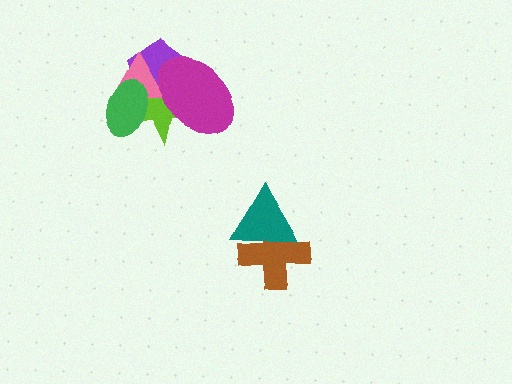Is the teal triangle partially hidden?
No, no other shape covers it.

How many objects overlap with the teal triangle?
1 object overlaps with the teal triangle.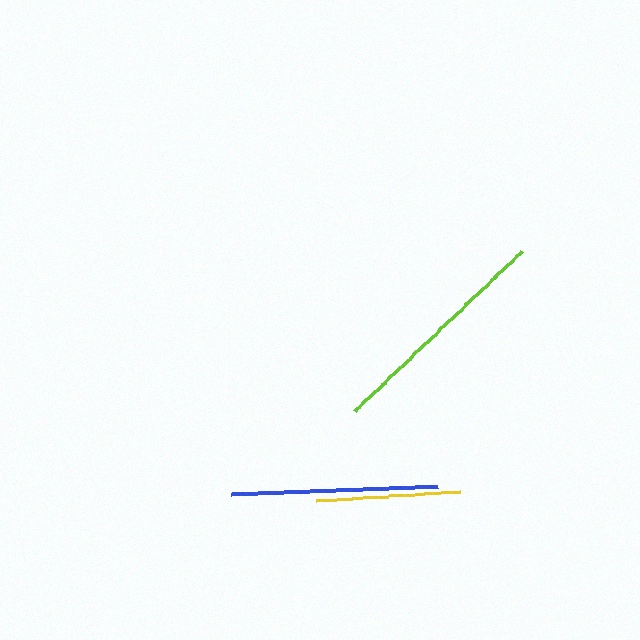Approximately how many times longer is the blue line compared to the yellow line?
The blue line is approximately 1.4 times the length of the yellow line.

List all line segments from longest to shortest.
From longest to shortest: lime, blue, yellow.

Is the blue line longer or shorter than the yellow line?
The blue line is longer than the yellow line.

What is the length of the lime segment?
The lime segment is approximately 231 pixels long.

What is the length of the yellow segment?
The yellow segment is approximately 145 pixels long.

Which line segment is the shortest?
The yellow line is the shortest at approximately 145 pixels.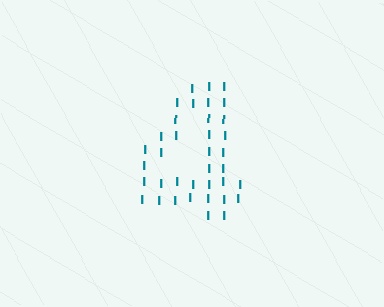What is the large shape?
The large shape is the digit 4.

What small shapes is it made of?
It is made of small letter I's.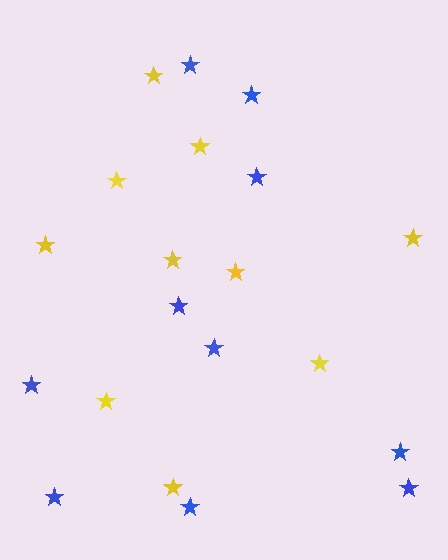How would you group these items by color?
There are 2 groups: one group of blue stars (10) and one group of yellow stars (10).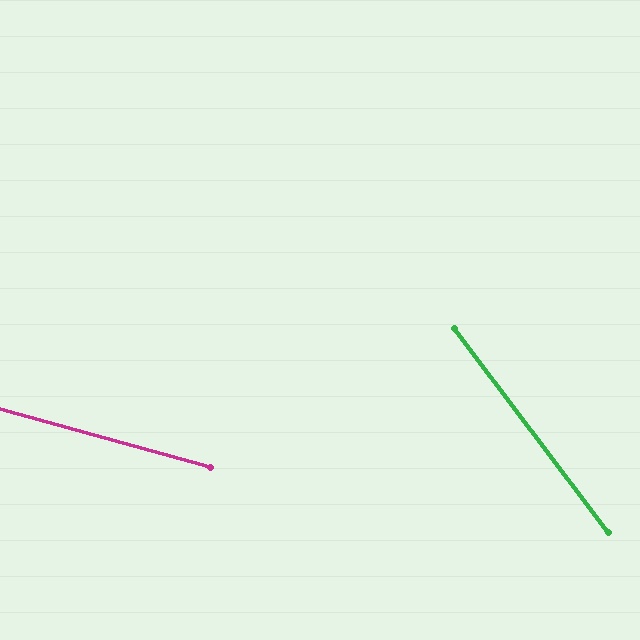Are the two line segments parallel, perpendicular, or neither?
Neither parallel nor perpendicular — they differ by about 37°.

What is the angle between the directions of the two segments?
Approximately 37 degrees.